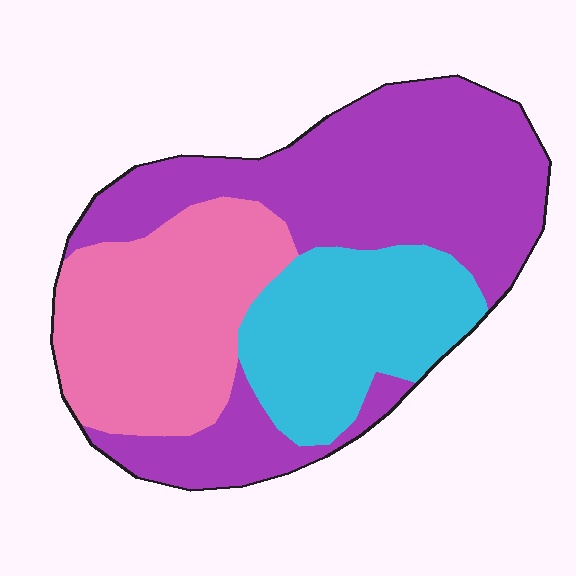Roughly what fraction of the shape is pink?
Pink covers 29% of the shape.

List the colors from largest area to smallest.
From largest to smallest: purple, pink, cyan.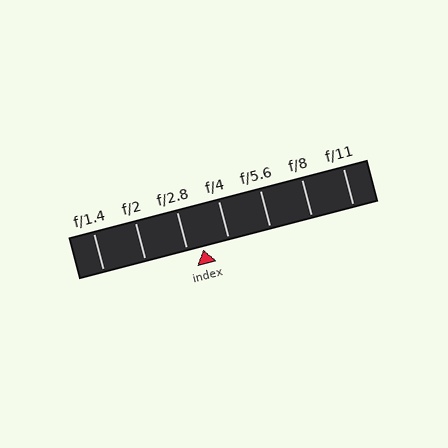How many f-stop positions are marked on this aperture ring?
There are 7 f-stop positions marked.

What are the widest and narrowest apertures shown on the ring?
The widest aperture shown is f/1.4 and the narrowest is f/11.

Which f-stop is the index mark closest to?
The index mark is closest to f/2.8.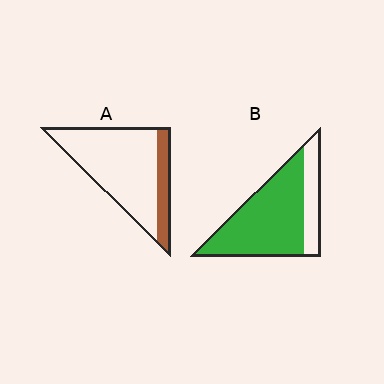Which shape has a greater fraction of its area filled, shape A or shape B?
Shape B.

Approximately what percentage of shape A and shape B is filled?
A is approximately 20% and B is approximately 75%.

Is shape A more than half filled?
No.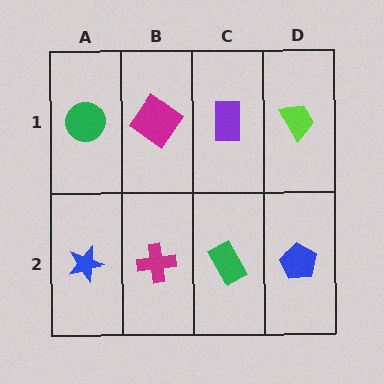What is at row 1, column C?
A purple rectangle.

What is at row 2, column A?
A blue star.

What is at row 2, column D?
A blue pentagon.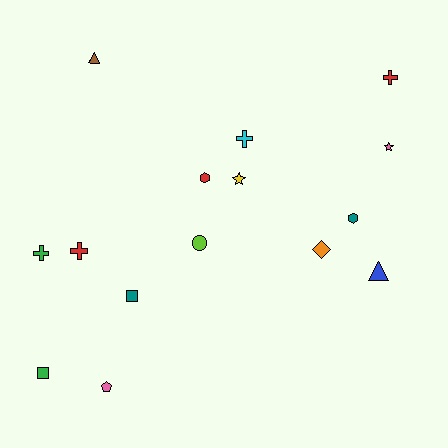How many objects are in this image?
There are 15 objects.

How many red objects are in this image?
There are 3 red objects.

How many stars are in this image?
There are 2 stars.